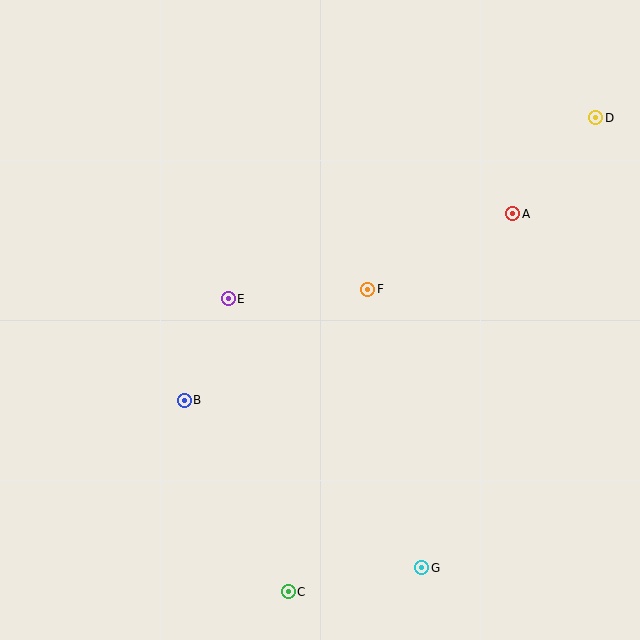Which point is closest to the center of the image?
Point F at (368, 289) is closest to the center.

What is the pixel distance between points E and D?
The distance between E and D is 410 pixels.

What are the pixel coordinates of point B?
Point B is at (184, 400).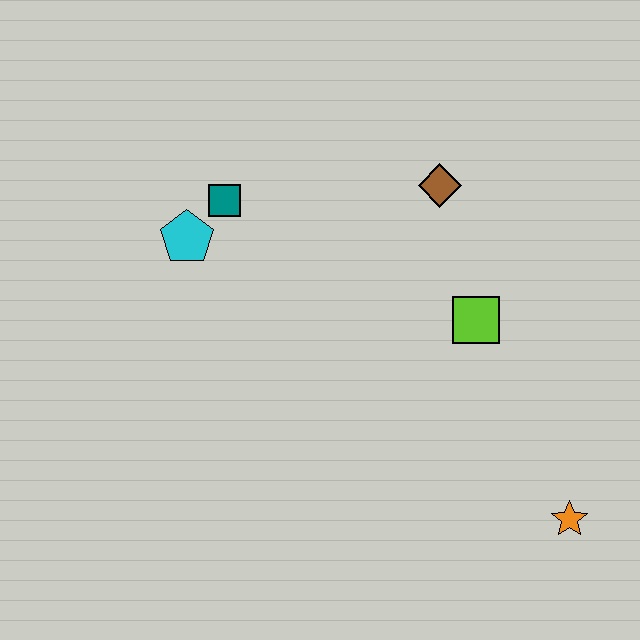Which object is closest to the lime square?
The brown diamond is closest to the lime square.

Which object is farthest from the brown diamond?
The orange star is farthest from the brown diamond.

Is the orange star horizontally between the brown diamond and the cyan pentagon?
No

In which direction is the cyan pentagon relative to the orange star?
The cyan pentagon is to the left of the orange star.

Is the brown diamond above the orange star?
Yes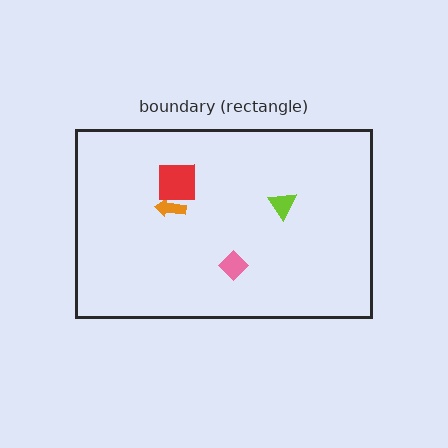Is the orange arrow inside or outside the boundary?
Inside.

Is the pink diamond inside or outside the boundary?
Inside.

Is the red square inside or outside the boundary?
Inside.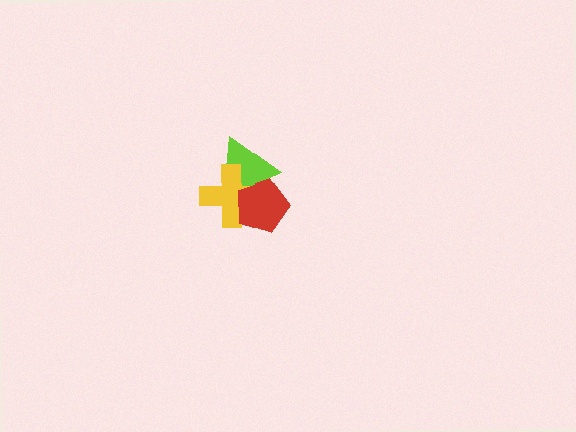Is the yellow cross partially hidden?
Yes, it is partially covered by another shape.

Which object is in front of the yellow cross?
The red pentagon is in front of the yellow cross.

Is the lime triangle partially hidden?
Yes, it is partially covered by another shape.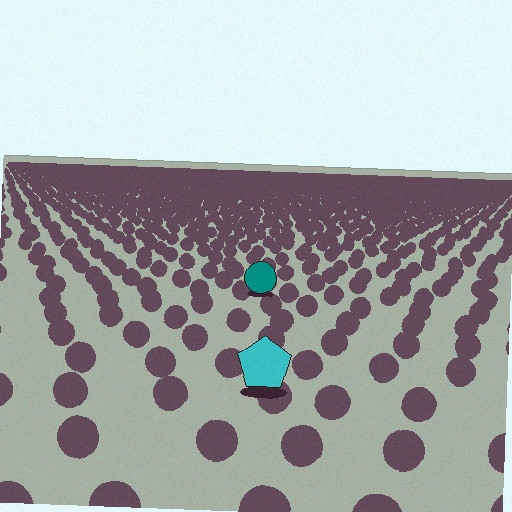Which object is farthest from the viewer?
The teal circle is farthest from the viewer. It appears smaller and the ground texture around it is denser.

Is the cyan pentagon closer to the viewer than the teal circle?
Yes. The cyan pentagon is closer — you can tell from the texture gradient: the ground texture is coarser near it.